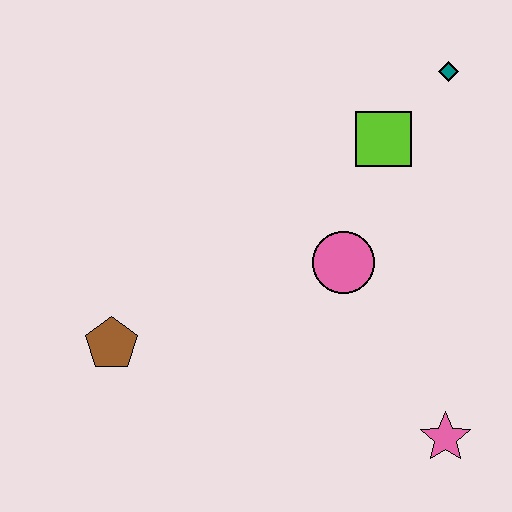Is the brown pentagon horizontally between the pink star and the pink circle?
No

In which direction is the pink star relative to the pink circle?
The pink star is below the pink circle.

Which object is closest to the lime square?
The teal diamond is closest to the lime square.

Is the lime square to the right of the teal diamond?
No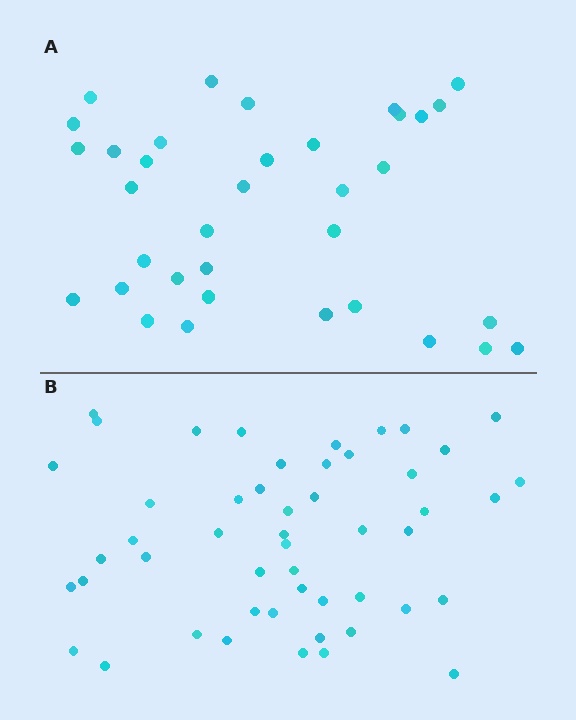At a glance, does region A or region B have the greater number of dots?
Region B (the bottom region) has more dots.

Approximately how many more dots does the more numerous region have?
Region B has approximately 15 more dots than region A.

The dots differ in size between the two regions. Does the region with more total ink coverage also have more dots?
No. Region A has more total ink coverage because its dots are larger, but region B actually contains more individual dots. Total area can be misleading — the number of items is what matters here.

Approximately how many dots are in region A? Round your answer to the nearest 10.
About 40 dots. (The exact count is 35, which rounds to 40.)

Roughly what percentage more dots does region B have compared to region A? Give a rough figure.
About 45% more.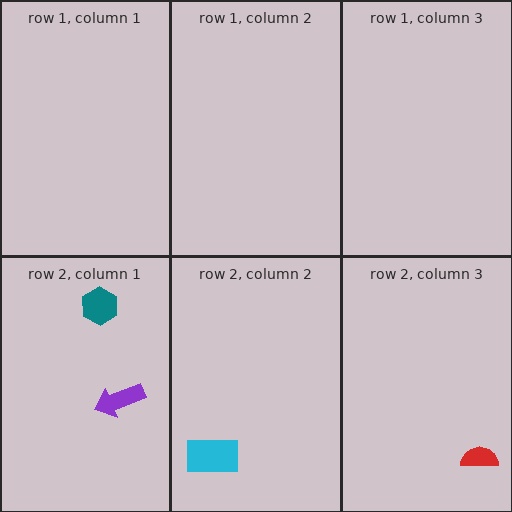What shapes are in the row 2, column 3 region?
The red semicircle.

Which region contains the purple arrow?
The row 2, column 1 region.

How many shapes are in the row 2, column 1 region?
2.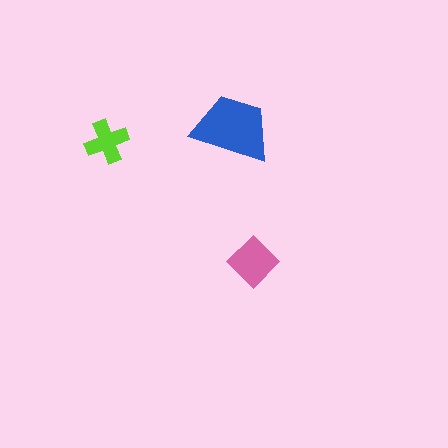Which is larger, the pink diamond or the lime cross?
The pink diamond.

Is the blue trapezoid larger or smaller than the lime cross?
Larger.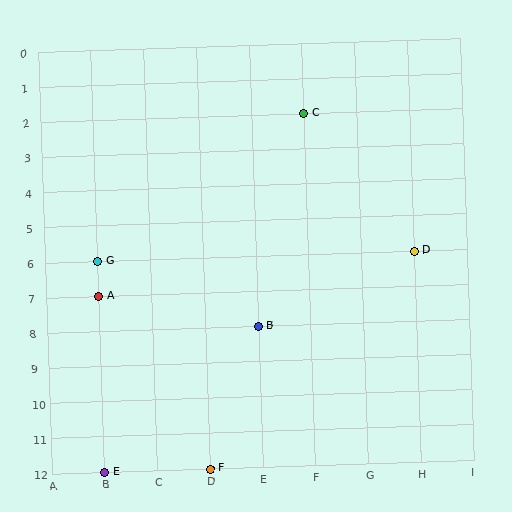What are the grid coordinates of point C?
Point C is at grid coordinates (F, 2).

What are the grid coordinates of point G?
Point G is at grid coordinates (B, 6).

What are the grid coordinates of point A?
Point A is at grid coordinates (B, 7).